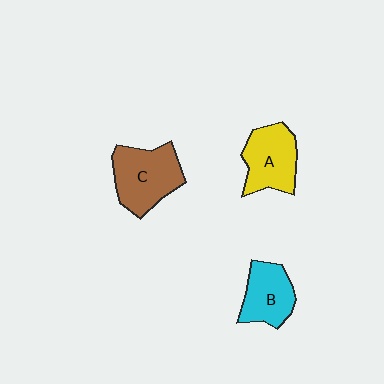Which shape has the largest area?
Shape C (brown).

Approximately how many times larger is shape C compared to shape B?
Approximately 1.4 times.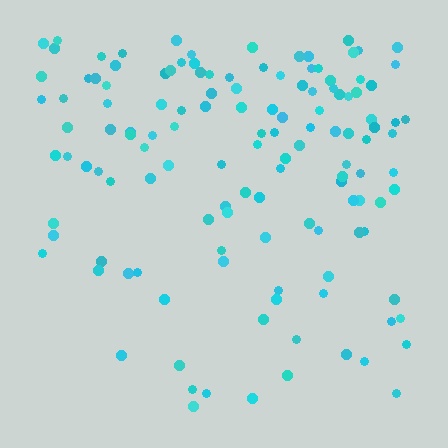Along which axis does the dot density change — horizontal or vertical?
Vertical.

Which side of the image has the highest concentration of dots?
The top.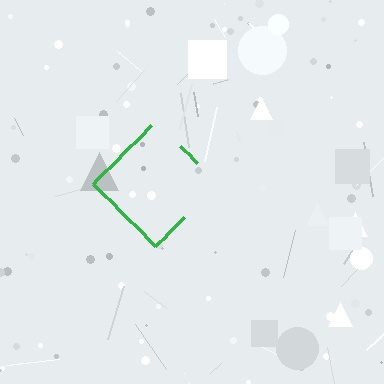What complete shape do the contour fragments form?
The contour fragments form a diamond.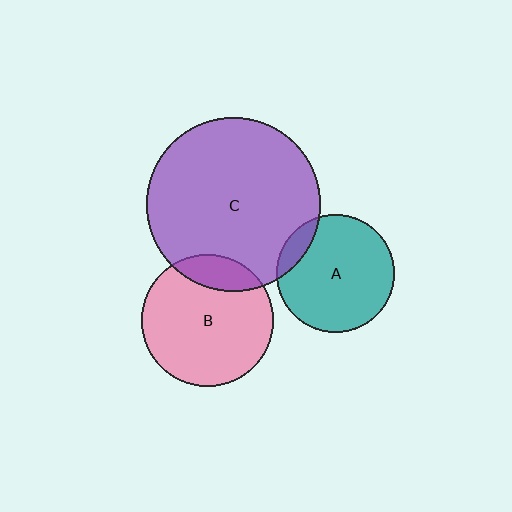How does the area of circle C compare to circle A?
Approximately 2.2 times.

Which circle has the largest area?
Circle C (purple).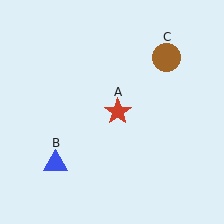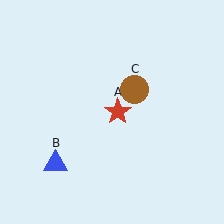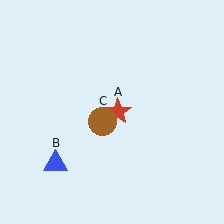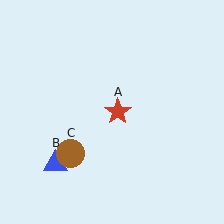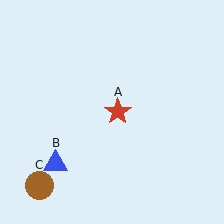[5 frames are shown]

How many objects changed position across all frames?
1 object changed position: brown circle (object C).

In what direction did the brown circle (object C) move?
The brown circle (object C) moved down and to the left.